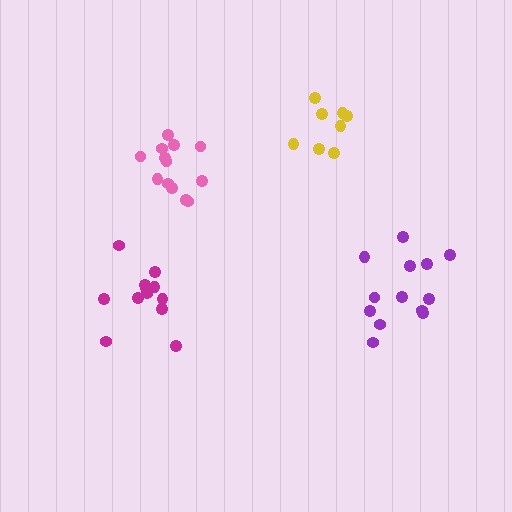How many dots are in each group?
Group 1: 13 dots, Group 2: 8 dots, Group 3: 13 dots, Group 4: 12 dots (46 total).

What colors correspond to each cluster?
The clusters are colored: pink, yellow, purple, magenta.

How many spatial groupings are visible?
There are 4 spatial groupings.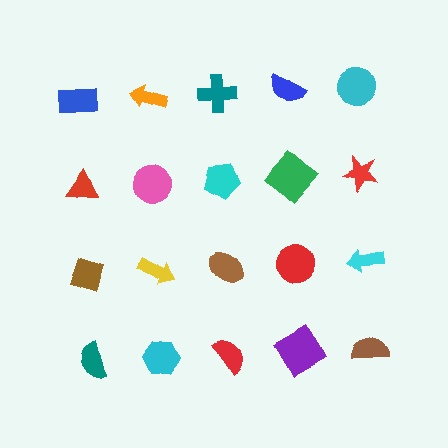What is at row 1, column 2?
An orange arrow.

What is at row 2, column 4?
A green diamond.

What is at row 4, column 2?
A cyan hexagon.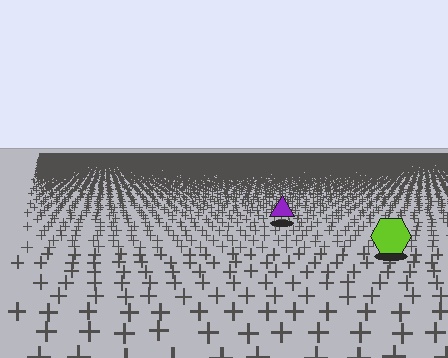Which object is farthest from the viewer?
The purple triangle is farthest from the viewer. It appears smaller and the ground texture around it is denser.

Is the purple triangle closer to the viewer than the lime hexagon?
No. The lime hexagon is closer — you can tell from the texture gradient: the ground texture is coarser near it.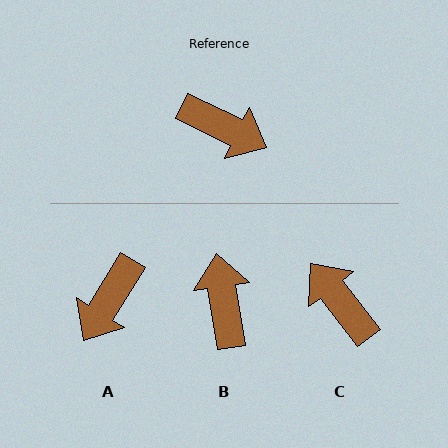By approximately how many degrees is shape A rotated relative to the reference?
Approximately 96 degrees clockwise.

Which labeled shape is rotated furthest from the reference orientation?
C, about 154 degrees away.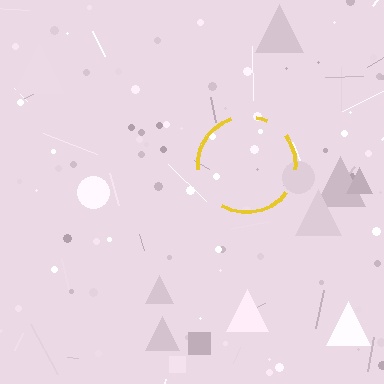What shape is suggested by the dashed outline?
The dashed outline suggests a circle.